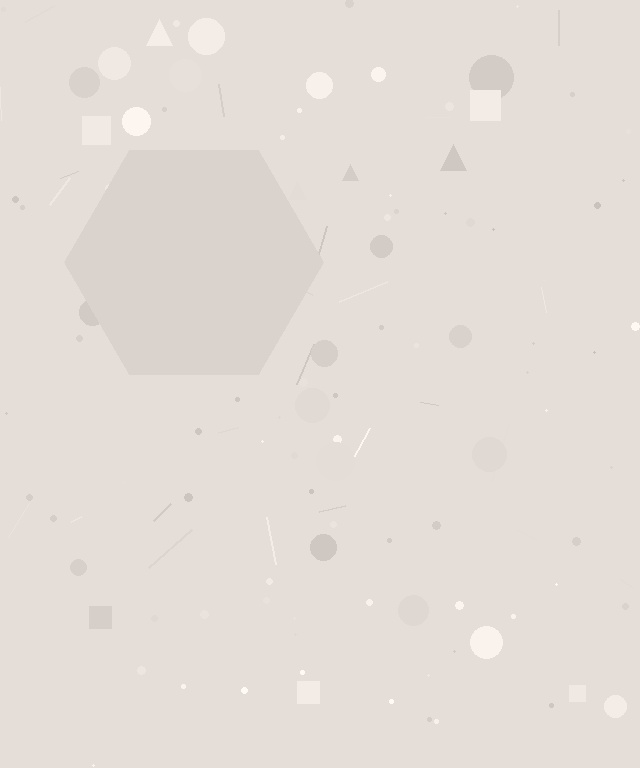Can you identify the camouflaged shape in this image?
The camouflaged shape is a hexagon.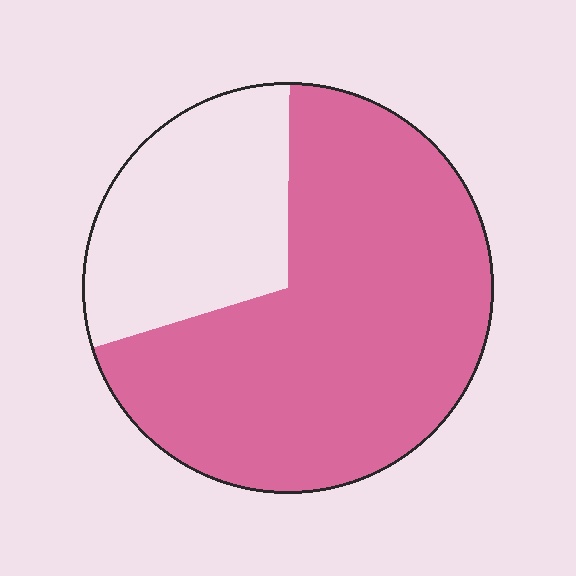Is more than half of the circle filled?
Yes.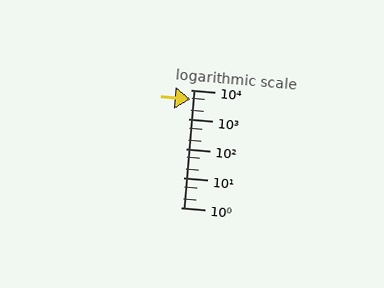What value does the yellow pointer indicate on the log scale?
The pointer indicates approximately 4600.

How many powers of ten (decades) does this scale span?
The scale spans 4 decades, from 1 to 10000.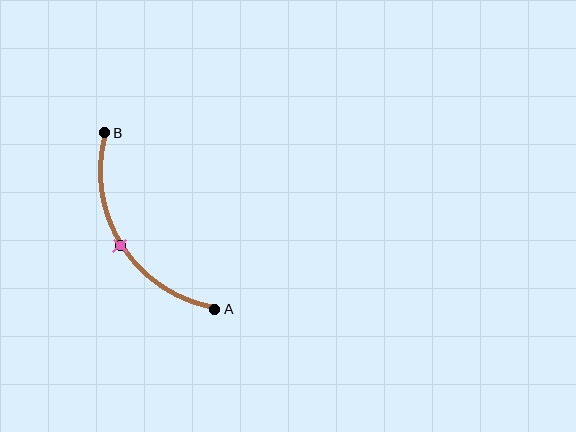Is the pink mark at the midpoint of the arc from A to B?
Yes. The pink mark lies on the arc at equal arc-length from both A and B — it is the arc midpoint.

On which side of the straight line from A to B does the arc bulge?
The arc bulges to the left of the straight line connecting A and B.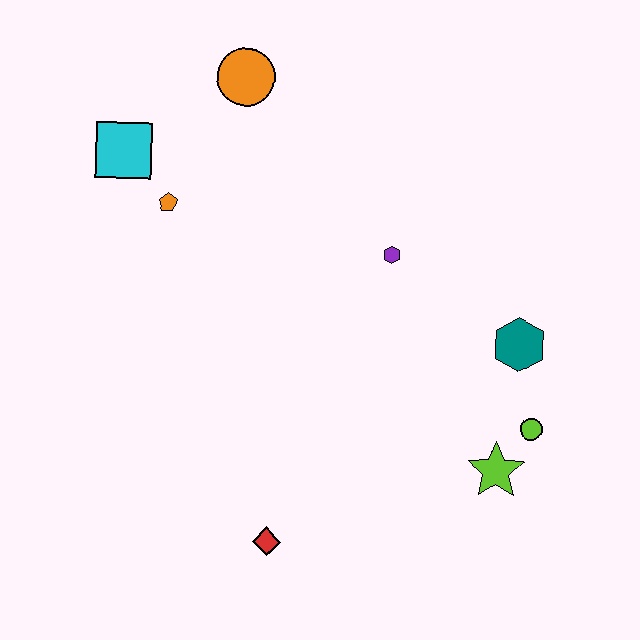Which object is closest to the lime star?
The lime circle is closest to the lime star.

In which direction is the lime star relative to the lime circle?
The lime star is below the lime circle.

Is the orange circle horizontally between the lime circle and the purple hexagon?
No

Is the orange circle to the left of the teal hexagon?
Yes